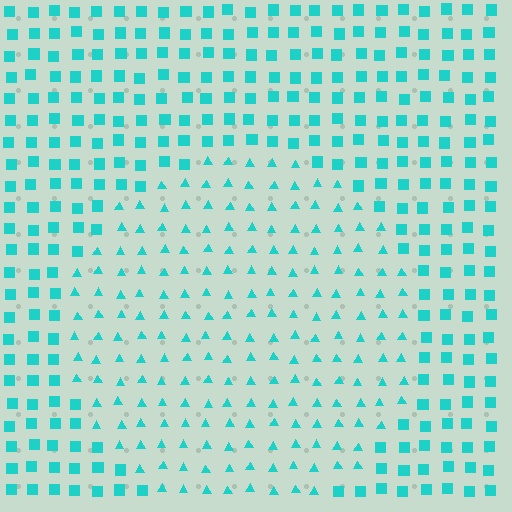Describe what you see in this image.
The image is filled with small cyan elements arranged in a uniform grid. A circle-shaped region contains triangles, while the surrounding area contains squares. The boundary is defined purely by the change in element shape.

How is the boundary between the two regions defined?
The boundary is defined by a change in element shape: triangles inside vs. squares outside. All elements share the same color and spacing.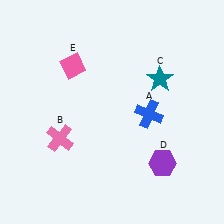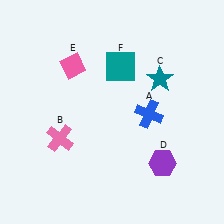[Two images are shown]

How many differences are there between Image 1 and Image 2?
There is 1 difference between the two images.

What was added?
A teal square (F) was added in Image 2.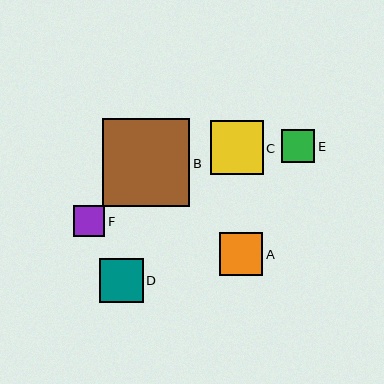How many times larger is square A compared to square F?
Square A is approximately 1.4 times the size of square F.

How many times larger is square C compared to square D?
Square C is approximately 1.2 times the size of square D.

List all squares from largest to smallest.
From largest to smallest: B, C, D, A, E, F.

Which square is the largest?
Square B is the largest with a size of approximately 88 pixels.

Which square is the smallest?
Square F is the smallest with a size of approximately 31 pixels.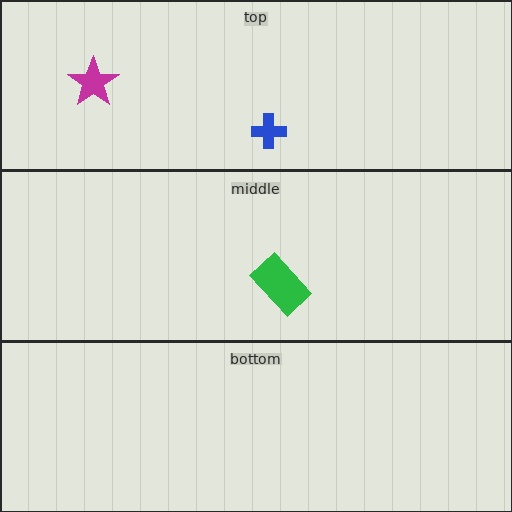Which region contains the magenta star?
The top region.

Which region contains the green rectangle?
The middle region.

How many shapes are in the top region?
2.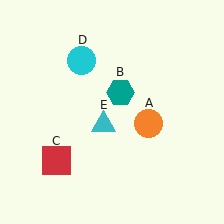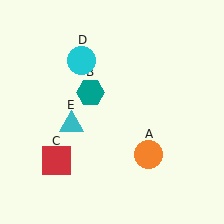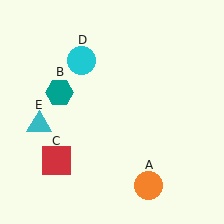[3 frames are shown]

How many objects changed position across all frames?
3 objects changed position: orange circle (object A), teal hexagon (object B), cyan triangle (object E).